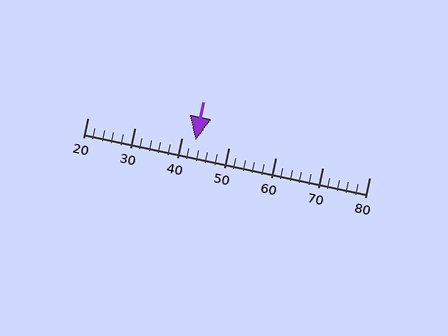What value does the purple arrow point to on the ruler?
The purple arrow points to approximately 43.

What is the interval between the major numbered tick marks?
The major tick marks are spaced 10 units apart.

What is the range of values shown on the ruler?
The ruler shows values from 20 to 80.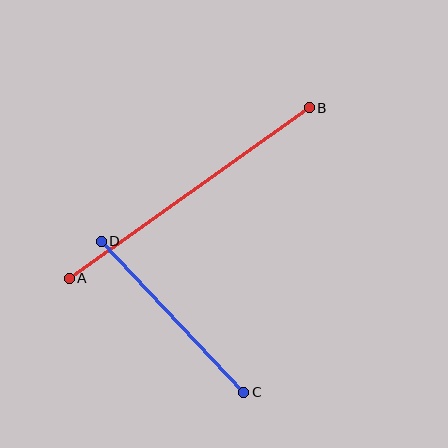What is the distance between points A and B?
The distance is approximately 294 pixels.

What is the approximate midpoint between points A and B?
The midpoint is at approximately (189, 193) pixels.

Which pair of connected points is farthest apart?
Points A and B are farthest apart.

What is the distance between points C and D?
The distance is approximately 207 pixels.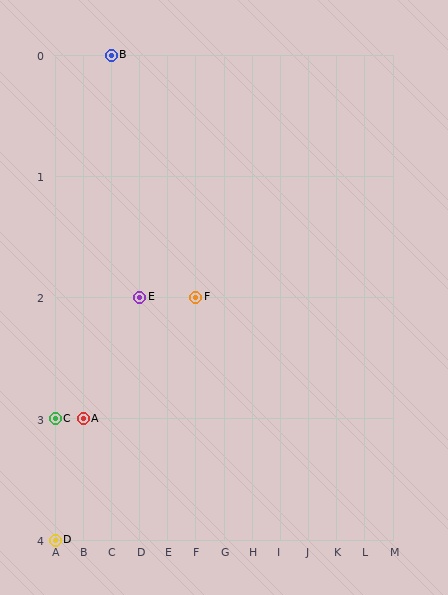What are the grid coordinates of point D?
Point D is at grid coordinates (A, 4).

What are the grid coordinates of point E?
Point E is at grid coordinates (D, 2).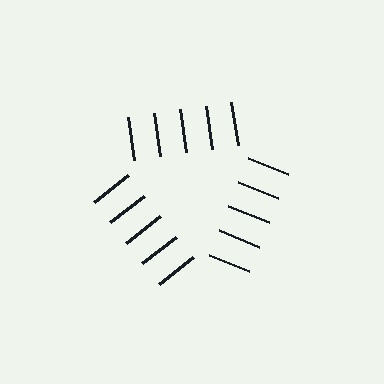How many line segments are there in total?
15 — 5 along each of the 3 edges.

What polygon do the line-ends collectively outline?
An illusory triangle — the line segments terminate on its edges but no continuous stroke is drawn.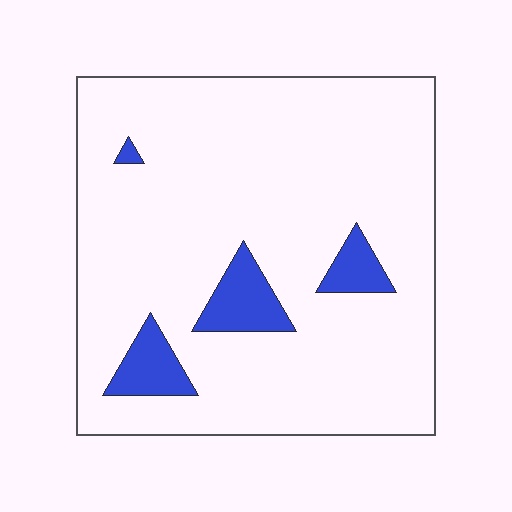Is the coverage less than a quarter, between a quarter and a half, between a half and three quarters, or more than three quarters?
Less than a quarter.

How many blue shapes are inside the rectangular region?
4.